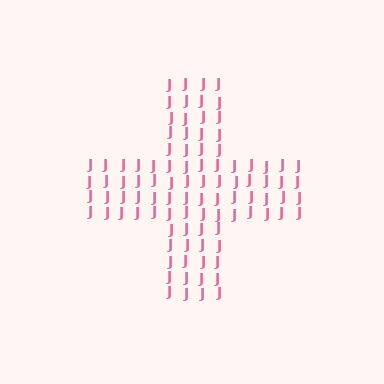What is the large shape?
The large shape is a cross.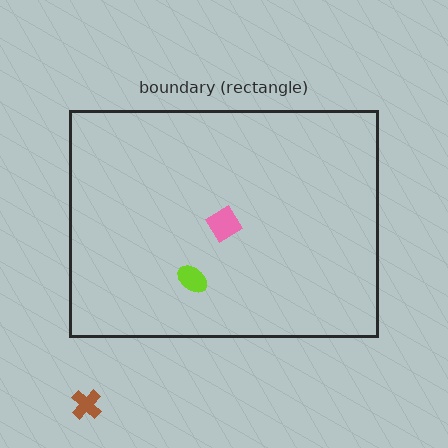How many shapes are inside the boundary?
2 inside, 1 outside.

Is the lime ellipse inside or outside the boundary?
Inside.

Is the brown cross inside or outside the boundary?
Outside.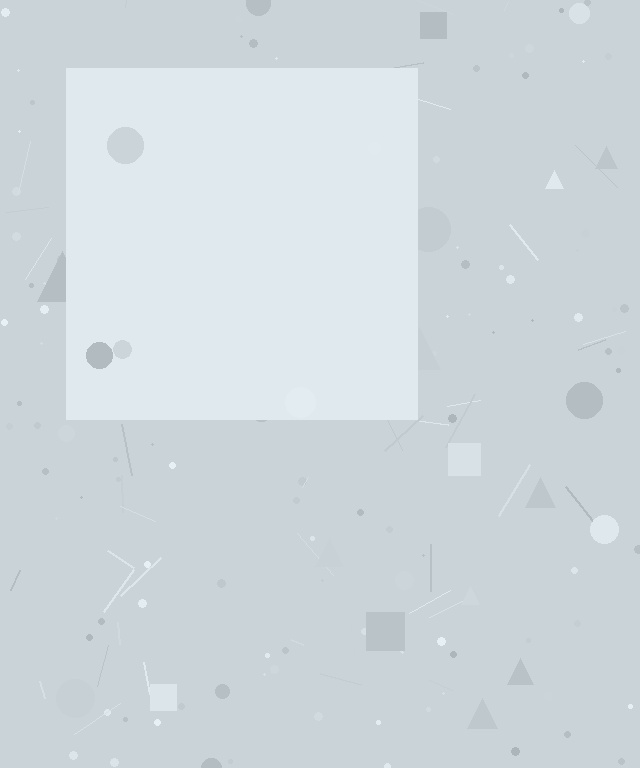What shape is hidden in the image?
A square is hidden in the image.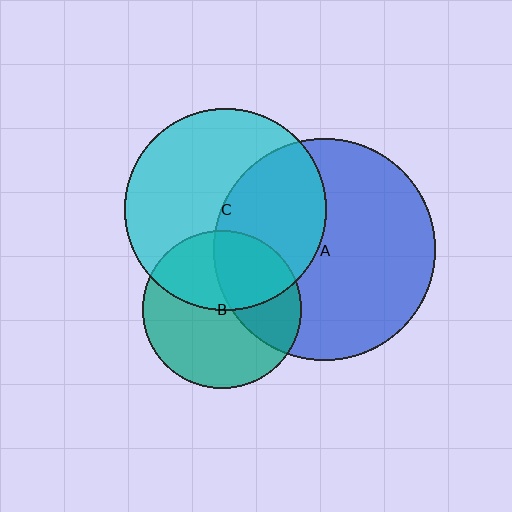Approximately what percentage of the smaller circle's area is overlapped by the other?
Approximately 40%.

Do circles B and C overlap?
Yes.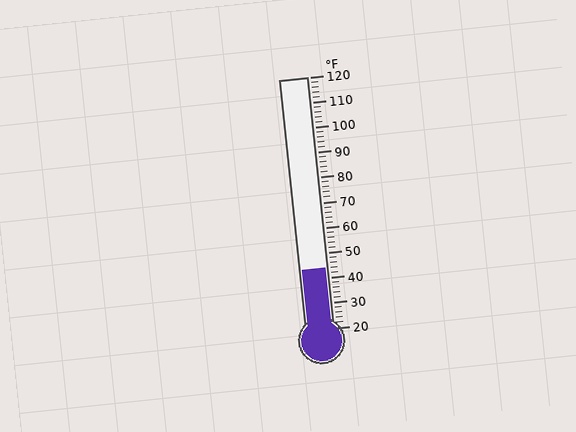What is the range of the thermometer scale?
The thermometer scale ranges from 20°F to 120°F.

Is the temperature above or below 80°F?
The temperature is below 80°F.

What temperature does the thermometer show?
The thermometer shows approximately 44°F.